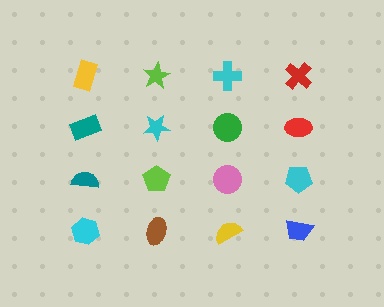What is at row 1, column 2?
A lime star.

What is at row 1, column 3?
A cyan cross.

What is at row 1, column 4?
A red cross.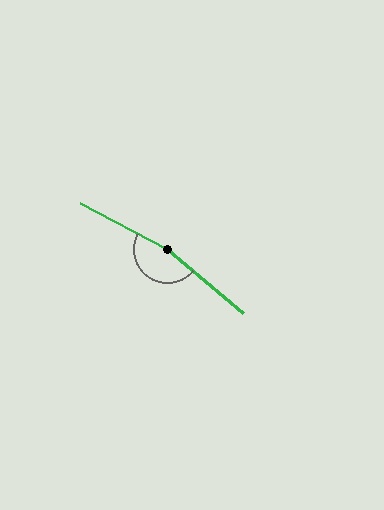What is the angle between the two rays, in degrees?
Approximately 168 degrees.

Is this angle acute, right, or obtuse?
It is obtuse.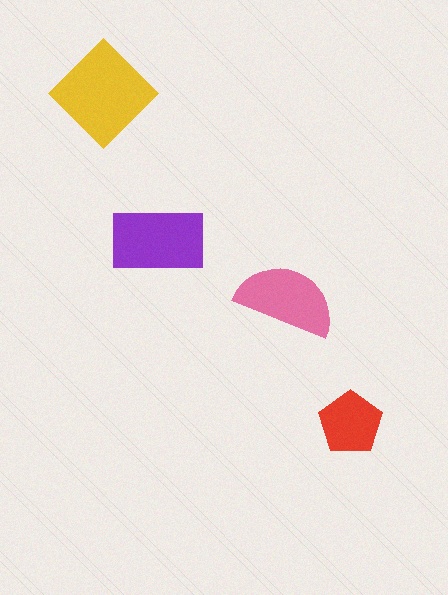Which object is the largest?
The yellow diamond.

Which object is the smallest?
The red pentagon.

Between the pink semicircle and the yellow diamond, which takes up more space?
The yellow diamond.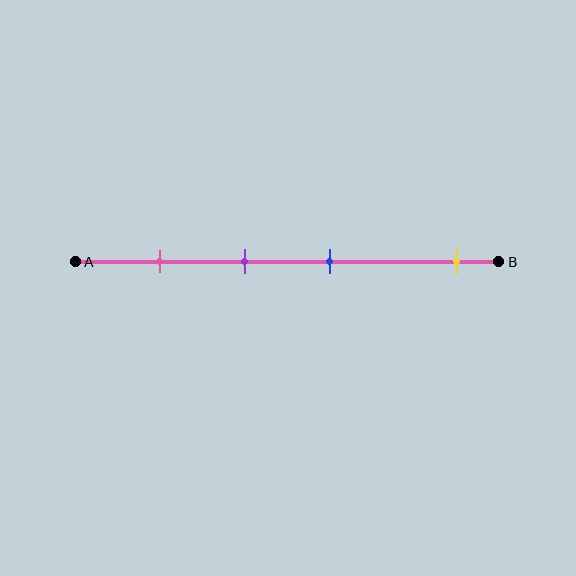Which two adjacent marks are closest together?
The purple and blue marks are the closest adjacent pair.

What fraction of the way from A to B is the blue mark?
The blue mark is approximately 60% (0.6) of the way from A to B.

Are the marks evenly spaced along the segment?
No, the marks are not evenly spaced.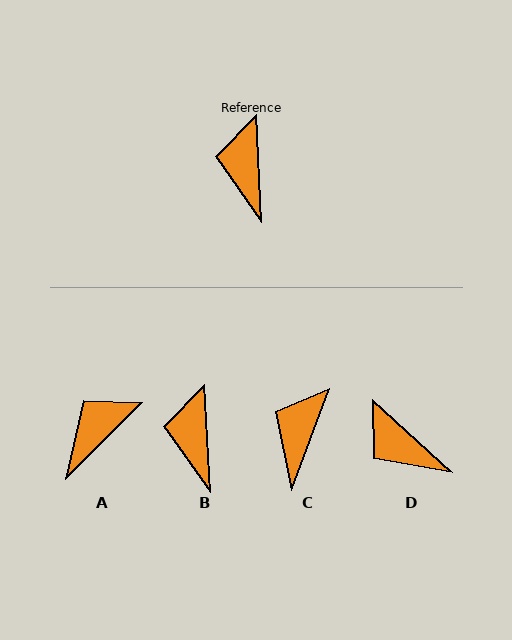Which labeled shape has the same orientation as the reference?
B.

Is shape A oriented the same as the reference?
No, it is off by about 47 degrees.